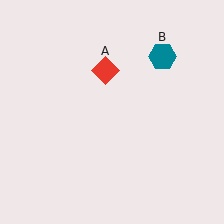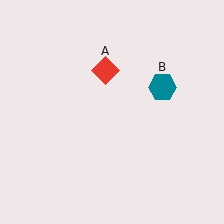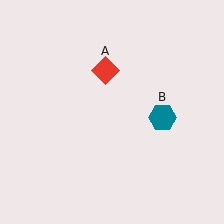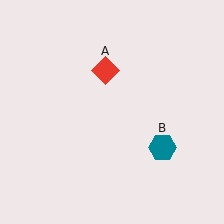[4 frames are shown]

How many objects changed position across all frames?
1 object changed position: teal hexagon (object B).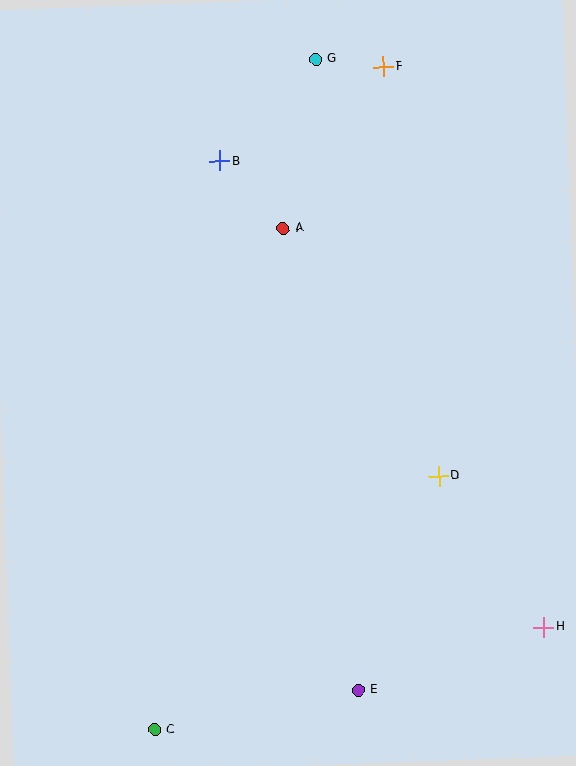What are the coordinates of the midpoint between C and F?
The midpoint between C and F is at (269, 398).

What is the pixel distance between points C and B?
The distance between C and B is 573 pixels.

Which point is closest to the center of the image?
Point A at (283, 228) is closest to the center.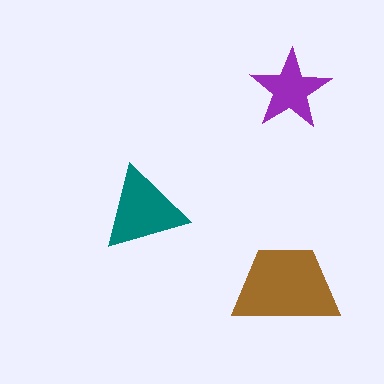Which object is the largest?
The brown trapezoid.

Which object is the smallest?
The purple star.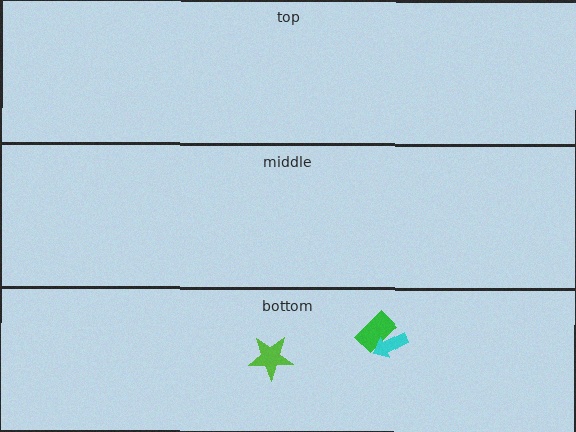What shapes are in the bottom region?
The green rectangle, the lime star, the cyan arrow.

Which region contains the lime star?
The bottom region.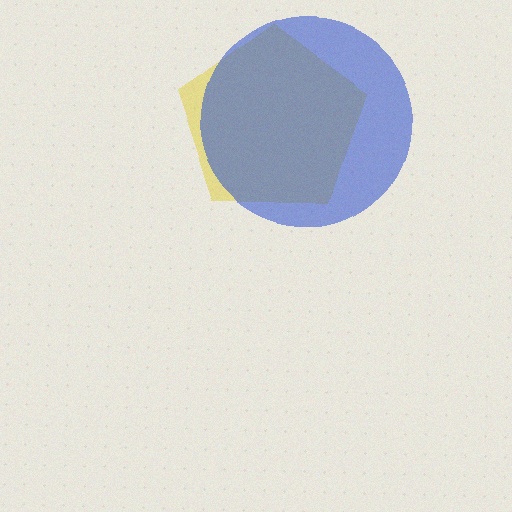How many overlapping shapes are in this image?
There are 2 overlapping shapes in the image.